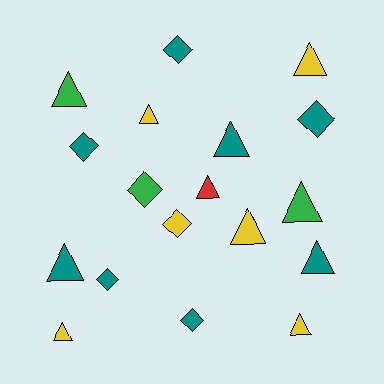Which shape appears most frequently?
Triangle, with 11 objects.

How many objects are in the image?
There are 18 objects.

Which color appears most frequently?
Teal, with 8 objects.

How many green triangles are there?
There are 2 green triangles.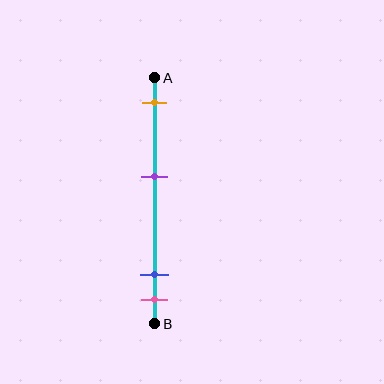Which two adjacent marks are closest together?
The blue and pink marks are the closest adjacent pair.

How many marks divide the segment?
There are 4 marks dividing the segment.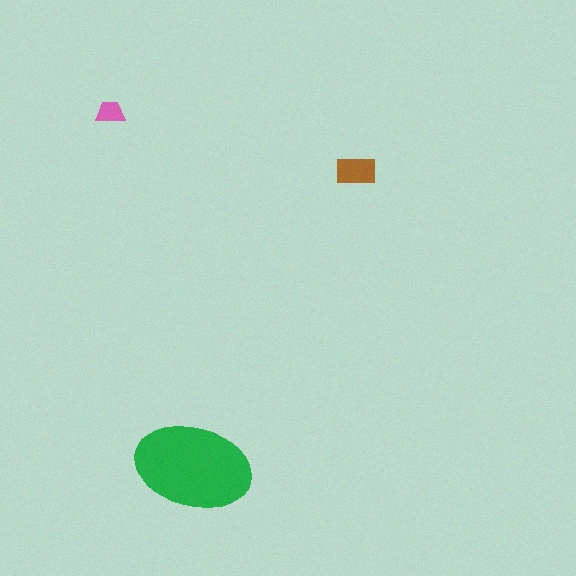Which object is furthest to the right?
The brown rectangle is rightmost.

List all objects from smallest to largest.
The pink trapezoid, the brown rectangle, the green ellipse.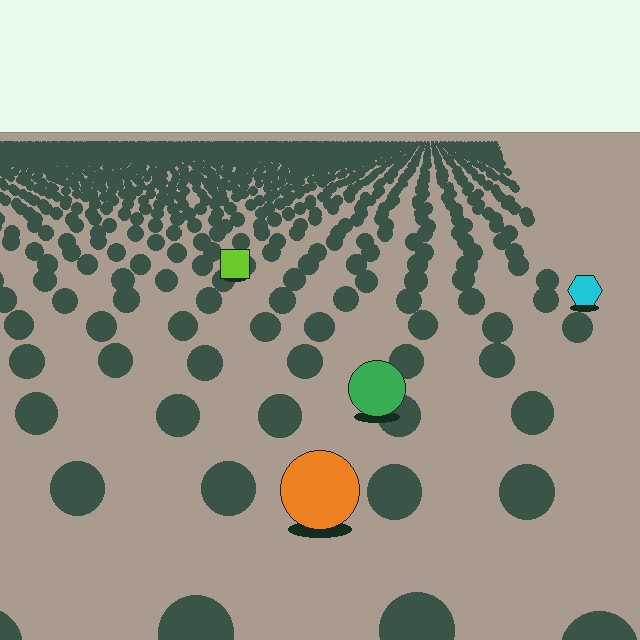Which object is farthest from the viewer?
The lime square is farthest from the viewer. It appears smaller and the ground texture around it is denser.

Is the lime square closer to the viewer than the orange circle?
No. The orange circle is closer — you can tell from the texture gradient: the ground texture is coarser near it.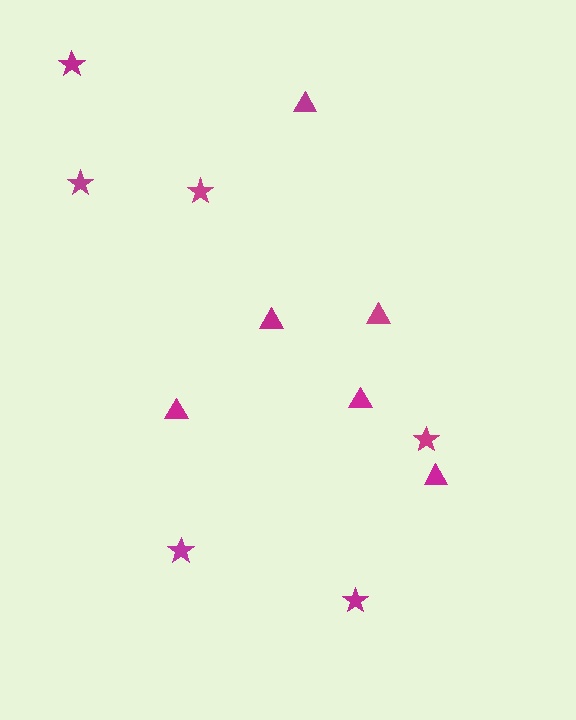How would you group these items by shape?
There are 2 groups: one group of triangles (6) and one group of stars (6).